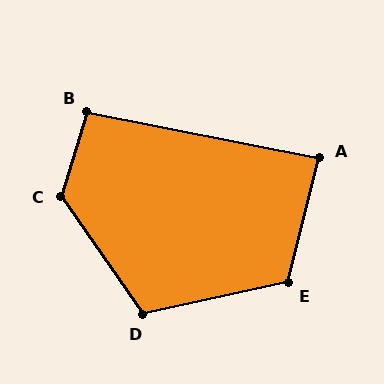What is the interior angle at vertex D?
Approximately 113 degrees (obtuse).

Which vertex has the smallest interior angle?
A, at approximately 87 degrees.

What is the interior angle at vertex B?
Approximately 97 degrees (obtuse).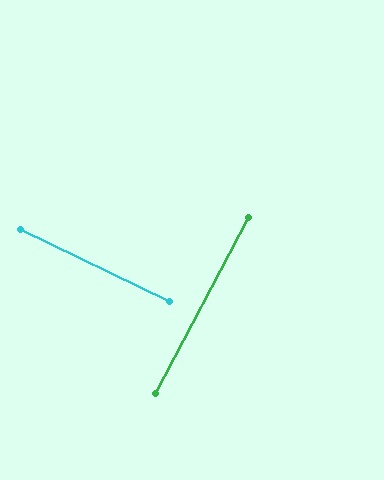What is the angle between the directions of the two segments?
Approximately 88 degrees.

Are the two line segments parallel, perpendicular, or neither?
Perpendicular — they meet at approximately 88°.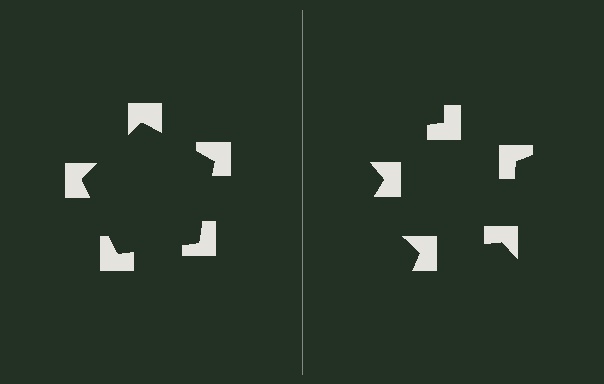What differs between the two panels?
The notched squares are positioned identically on both sides; only the wedge orientations differ. On the left they align to a pentagon; on the right they are misaligned.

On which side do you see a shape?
An illusory pentagon appears on the left side. On the right side the wedge cuts are rotated, so no coherent shape forms.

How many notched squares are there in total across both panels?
10 — 5 on each side.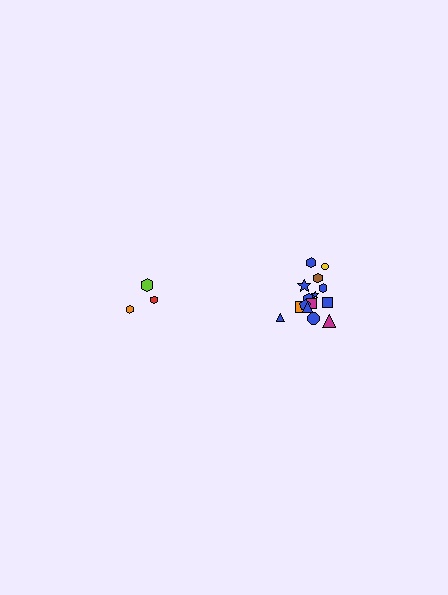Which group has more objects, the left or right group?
The right group.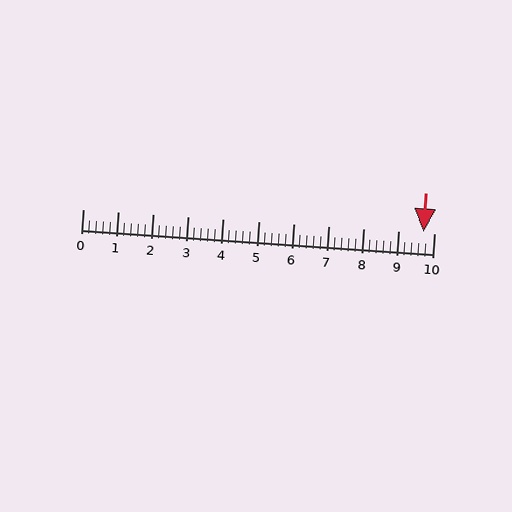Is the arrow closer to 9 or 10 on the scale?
The arrow is closer to 10.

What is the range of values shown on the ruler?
The ruler shows values from 0 to 10.